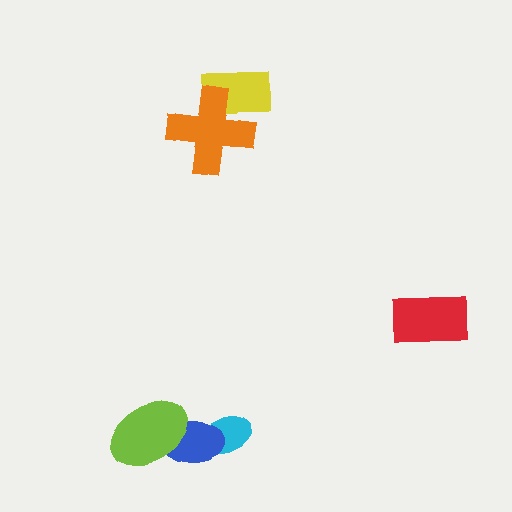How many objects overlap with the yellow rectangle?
1 object overlaps with the yellow rectangle.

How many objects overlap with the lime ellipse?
1 object overlaps with the lime ellipse.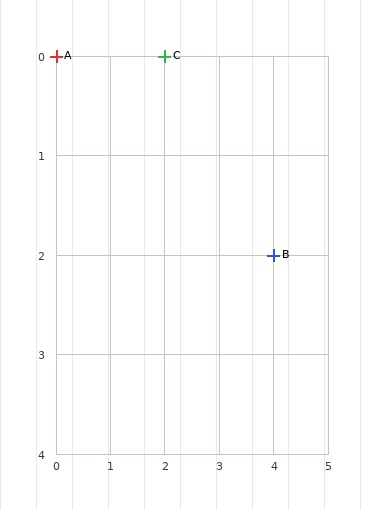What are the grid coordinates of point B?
Point B is at grid coordinates (4, 2).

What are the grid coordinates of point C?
Point C is at grid coordinates (2, 0).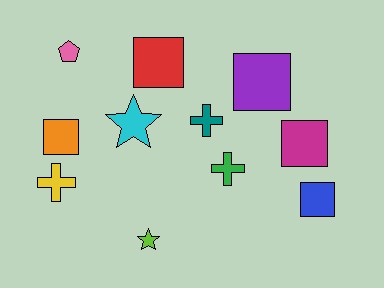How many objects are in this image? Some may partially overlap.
There are 11 objects.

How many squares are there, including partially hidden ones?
There are 5 squares.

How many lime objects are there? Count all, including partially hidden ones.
There is 1 lime object.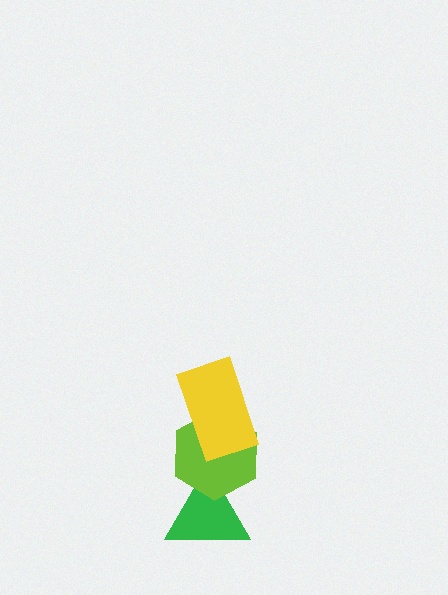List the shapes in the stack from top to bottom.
From top to bottom: the yellow rectangle, the lime hexagon, the green triangle.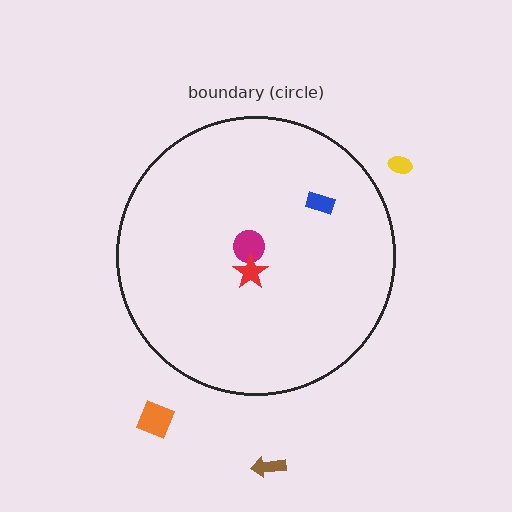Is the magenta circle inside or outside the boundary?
Inside.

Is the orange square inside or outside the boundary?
Outside.